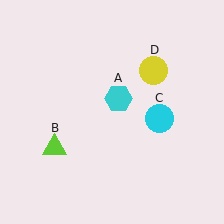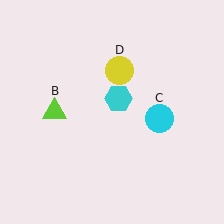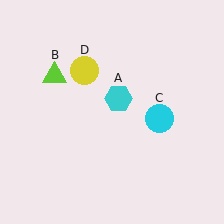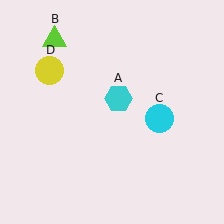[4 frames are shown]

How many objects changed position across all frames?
2 objects changed position: lime triangle (object B), yellow circle (object D).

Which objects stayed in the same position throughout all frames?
Cyan hexagon (object A) and cyan circle (object C) remained stationary.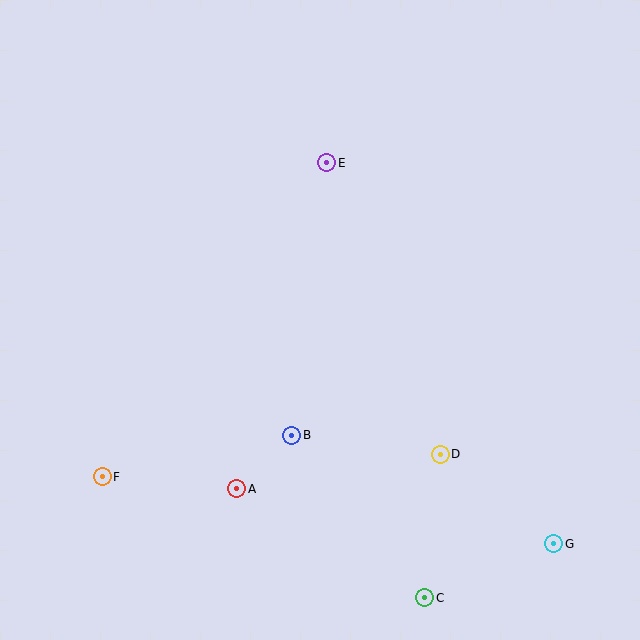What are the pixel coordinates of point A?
Point A is at (237, 489).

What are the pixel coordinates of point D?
Point D is at (440, 454).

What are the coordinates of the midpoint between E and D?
The midpoint between E and D is at (384, 309).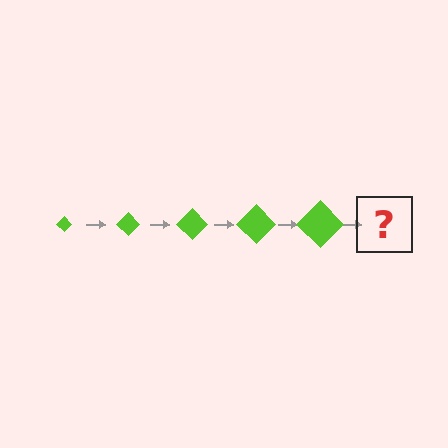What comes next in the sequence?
The next element should be a lime diamond, larger than the previous one.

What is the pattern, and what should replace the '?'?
The pattern is that the diamond gets progressively larger each step. The '?' should be a lime diamond, larger than the previous one.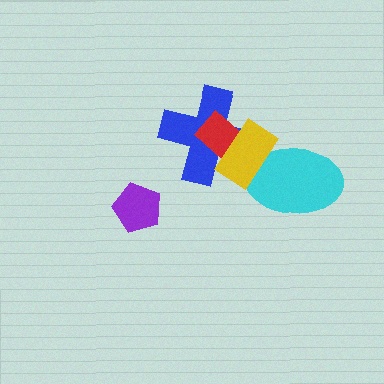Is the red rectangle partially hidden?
Yes, it is partially covered by another shape.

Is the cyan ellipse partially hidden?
Yes, it is partially covered by another shape.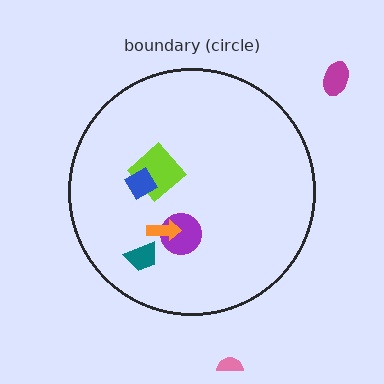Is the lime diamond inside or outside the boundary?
Inside.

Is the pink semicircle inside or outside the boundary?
Outside.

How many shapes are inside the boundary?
5 inside, 2 outside.